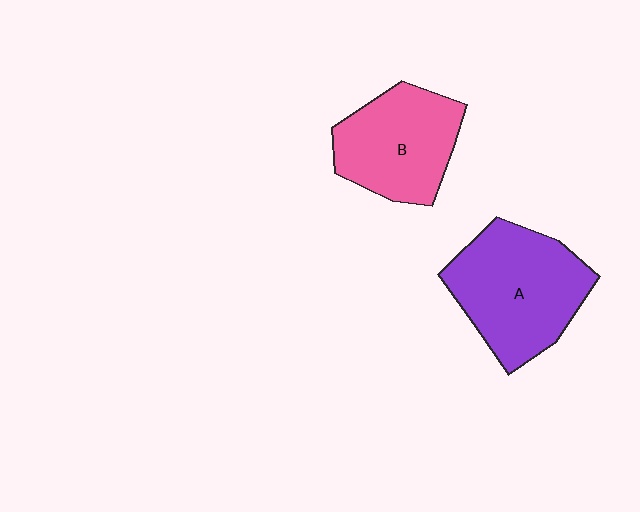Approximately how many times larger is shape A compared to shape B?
Approximately 1.2 times.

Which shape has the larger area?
Shape A (purple).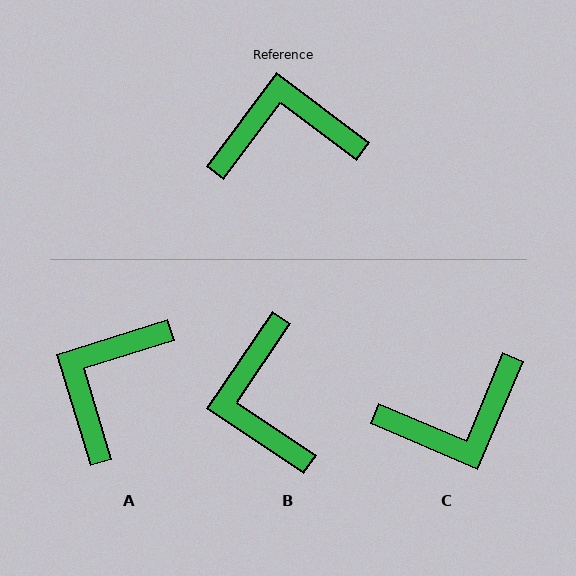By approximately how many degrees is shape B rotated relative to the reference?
Approximately 93 degrees counter-clockwise.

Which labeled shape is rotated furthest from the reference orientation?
C, about 166 degrees away.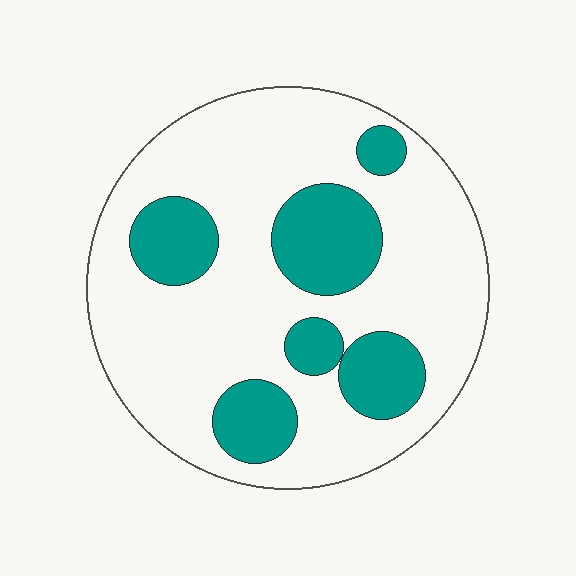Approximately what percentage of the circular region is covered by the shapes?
Approximately 25%.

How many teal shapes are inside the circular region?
6.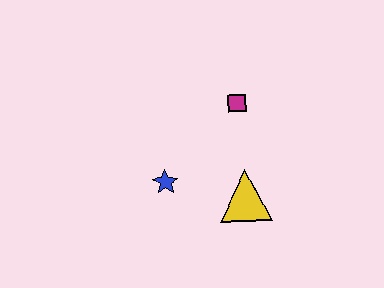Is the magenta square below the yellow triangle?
No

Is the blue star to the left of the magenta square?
Yes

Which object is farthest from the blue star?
The magenta square is farthest from the blue star.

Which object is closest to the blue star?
The yellow triangle is closest to the blue star.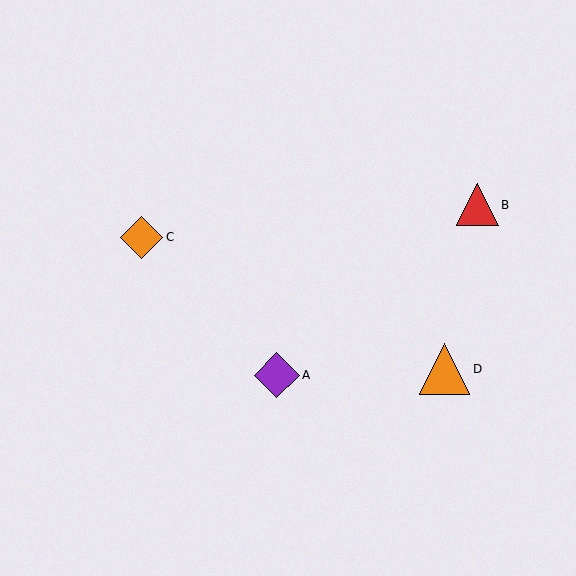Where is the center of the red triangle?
The center of the red triangle is at (477, 205).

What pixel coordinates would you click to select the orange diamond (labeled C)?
Click at (142, 237) to select the orange diamond C.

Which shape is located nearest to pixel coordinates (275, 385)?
The purple diamond (labeled A) at (277, 375) is nearest to that location.